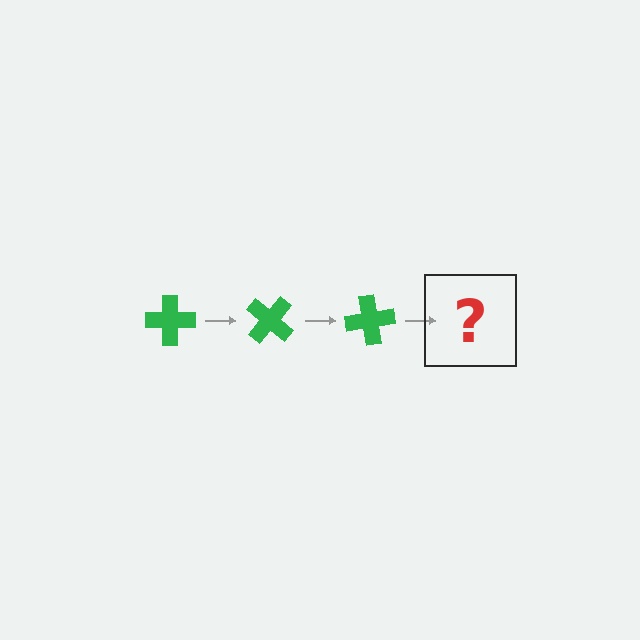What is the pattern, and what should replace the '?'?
The pattern is that the cross rotates 40 degrees each step. The '?' should be a green cross rotated 120 degrees.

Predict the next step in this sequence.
The next step is a green cross rotated 120 degrees.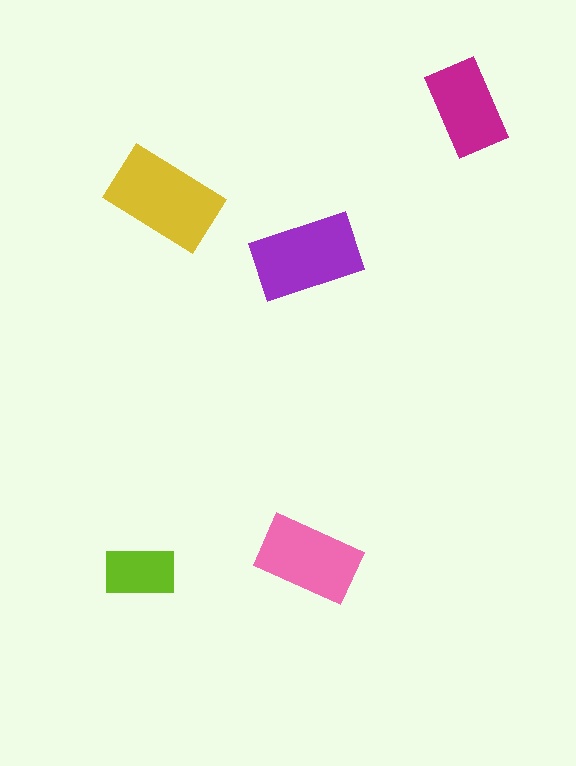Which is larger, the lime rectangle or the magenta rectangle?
The magenta one.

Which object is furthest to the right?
The magenta rectangle is rightmost.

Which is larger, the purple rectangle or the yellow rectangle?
The yellow one.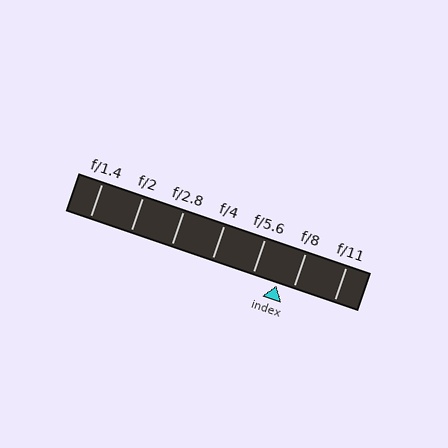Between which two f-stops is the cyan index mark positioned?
The index mark is between f/5.6 and f/8.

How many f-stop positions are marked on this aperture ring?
There are 7 f-stop positions marked.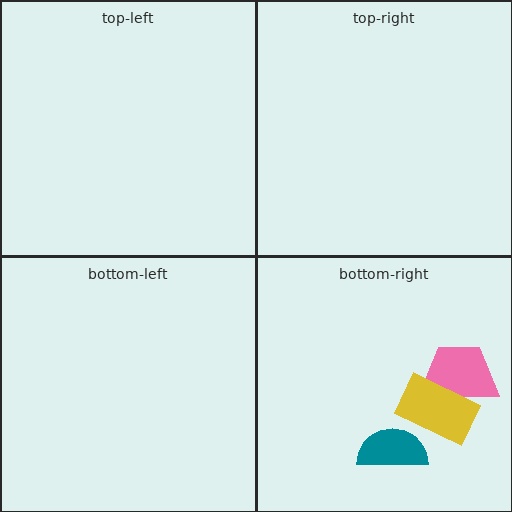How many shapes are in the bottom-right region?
3.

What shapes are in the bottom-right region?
The pink trapezoid, the teal semicircle, the yellow rectangle.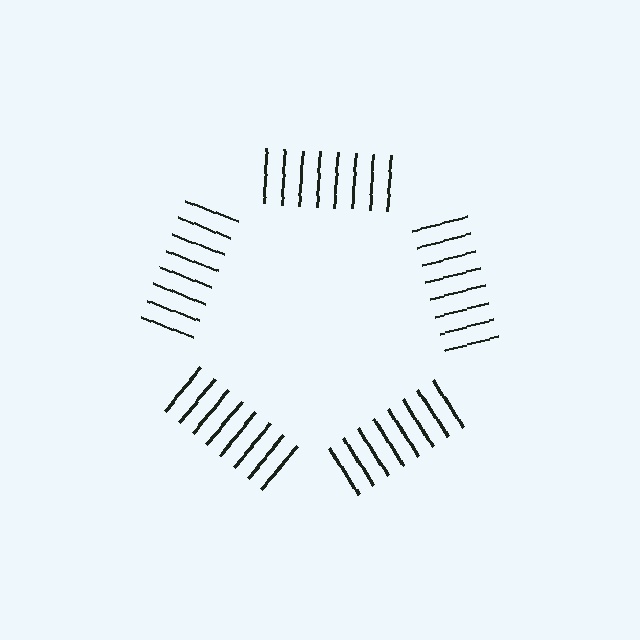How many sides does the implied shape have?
5 sides — the line-ends trace a pentagon.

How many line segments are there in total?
40 — 8 along each of the 5 edges.